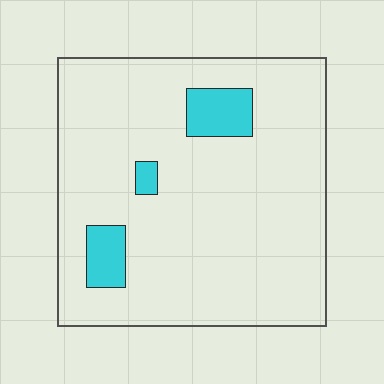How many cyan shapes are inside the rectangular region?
3.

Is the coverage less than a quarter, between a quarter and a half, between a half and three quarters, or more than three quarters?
Less than a quarter.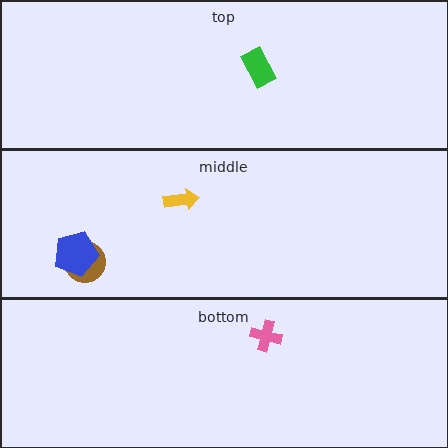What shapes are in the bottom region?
The pink cross.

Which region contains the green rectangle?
The top region.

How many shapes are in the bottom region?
1.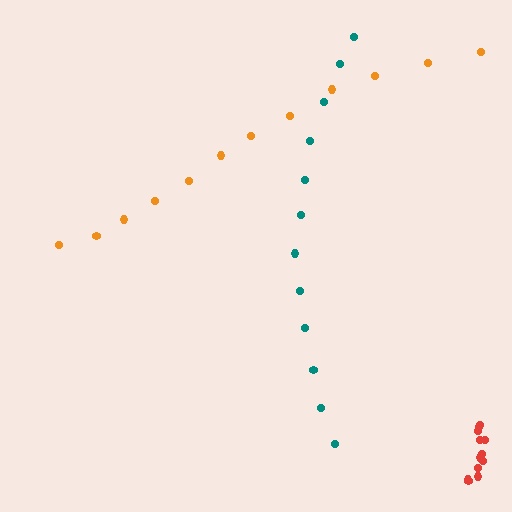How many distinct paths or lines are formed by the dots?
There are 3 distinct paths.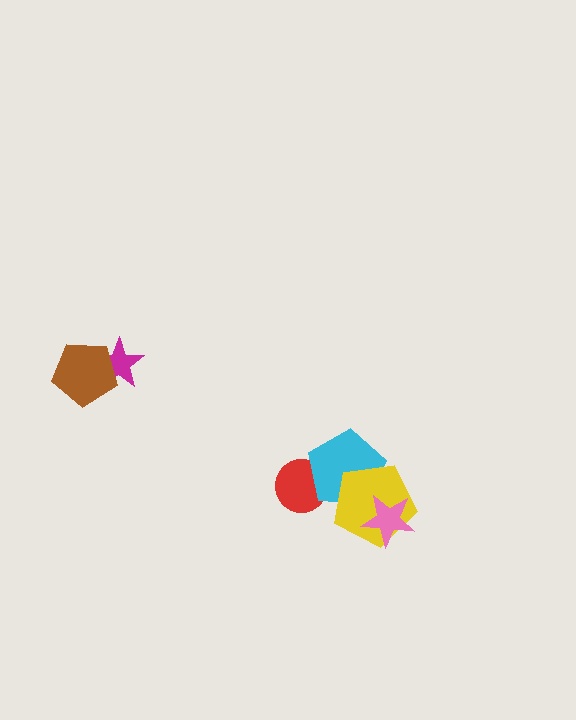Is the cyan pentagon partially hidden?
Yes, it is partially covered by another shape.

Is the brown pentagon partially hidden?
No, no other shape covers it.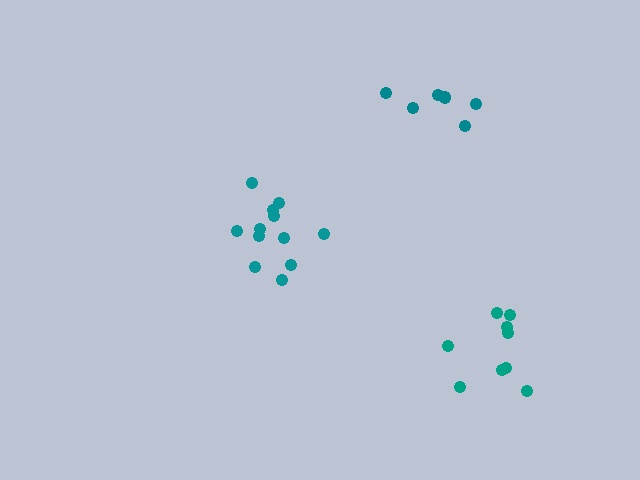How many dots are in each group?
Group 1: 12 dots, Group 2: 9 dots, Group 3: 6 dots (27 total).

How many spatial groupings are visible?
There are 3 spatial groupings.